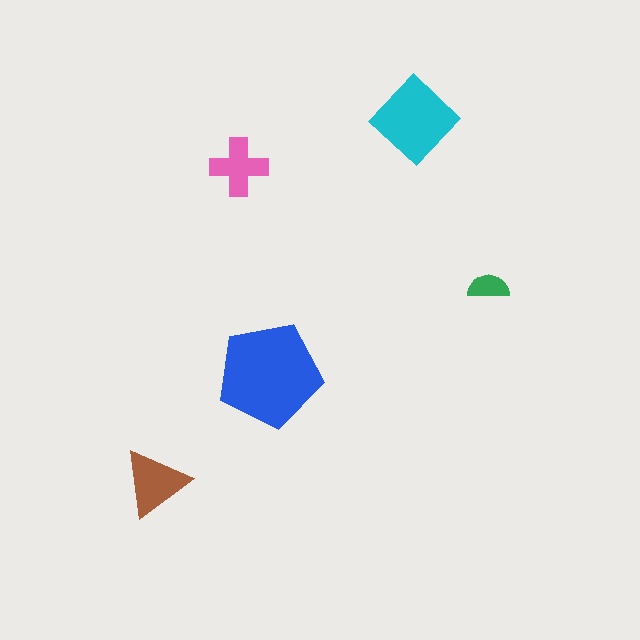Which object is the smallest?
The green semicircle.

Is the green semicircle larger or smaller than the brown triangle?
Smaller.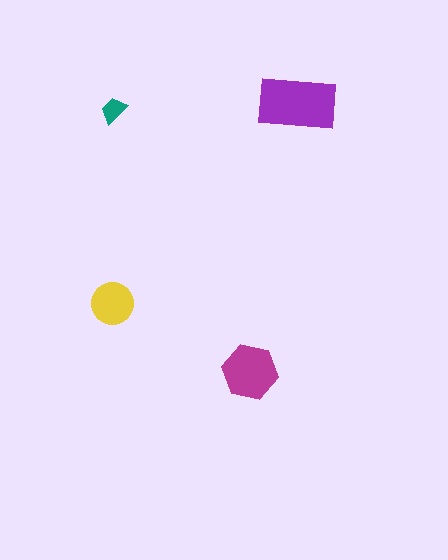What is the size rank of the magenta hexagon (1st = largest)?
2nd.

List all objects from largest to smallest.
The purple rectangle, the magenta hexagon, the yellow circle, the teal trapezoid.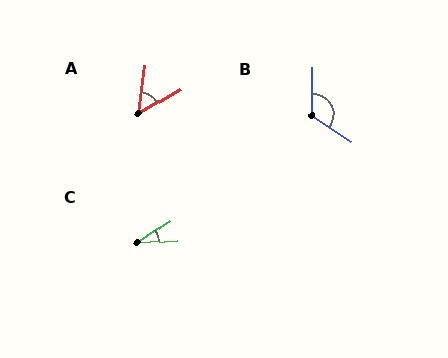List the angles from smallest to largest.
C (30°), A (52°), B (123°).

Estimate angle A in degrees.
Approximately 52 degrees.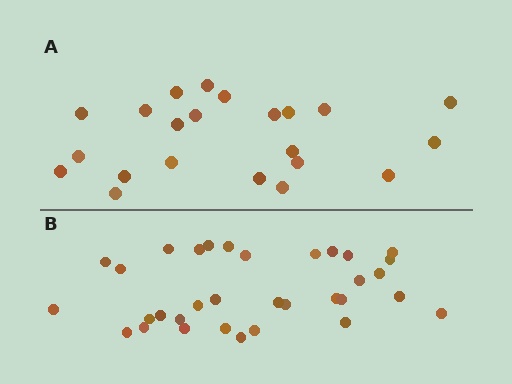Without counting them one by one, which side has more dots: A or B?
Region B (the bottom region) has more dots.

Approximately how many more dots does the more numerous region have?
Region B has roughly 12 or so more dots than region A.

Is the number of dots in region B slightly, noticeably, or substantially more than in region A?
Region B has substantially more. The ratio is roughly 1.5 to 1.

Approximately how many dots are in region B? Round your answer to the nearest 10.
About 30 dots. (The exact count is 33, which rounds to 30.)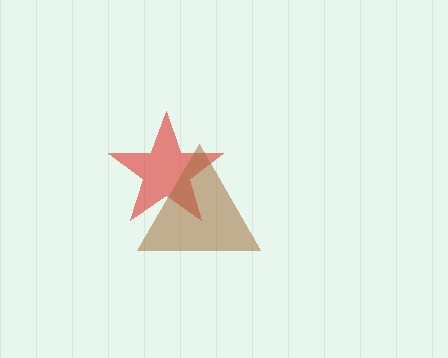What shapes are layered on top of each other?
The layered shapes are: a red star, a brown triangle.